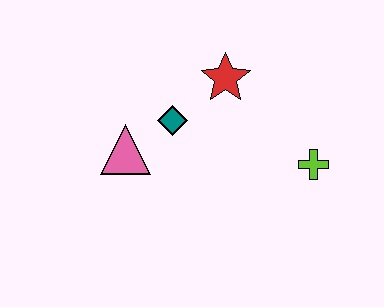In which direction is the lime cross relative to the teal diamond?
The lime cross is to the right of the teal diamond.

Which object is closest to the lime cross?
The red star is closest to the lime cross.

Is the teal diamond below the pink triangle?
No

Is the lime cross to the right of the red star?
Yes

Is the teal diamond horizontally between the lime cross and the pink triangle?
Yes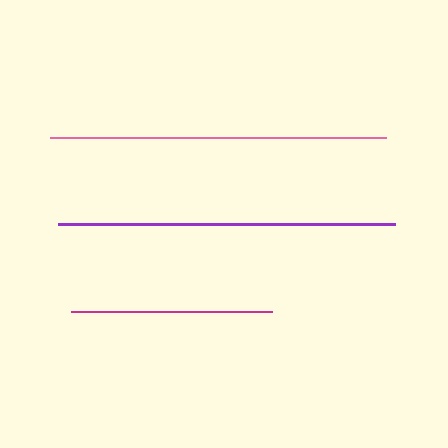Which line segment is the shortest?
The magenta line is the shortest at approximately 201 pixels.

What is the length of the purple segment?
The purple segment is approximately 337 pixels long.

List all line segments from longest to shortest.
From longest to shortest: purple, pink, magenta.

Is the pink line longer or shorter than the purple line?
The purple line is longer than the pink line.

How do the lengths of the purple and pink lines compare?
The purple and pink lines are approximately the same length.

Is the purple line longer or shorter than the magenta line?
The purple line is longer than the magenta line.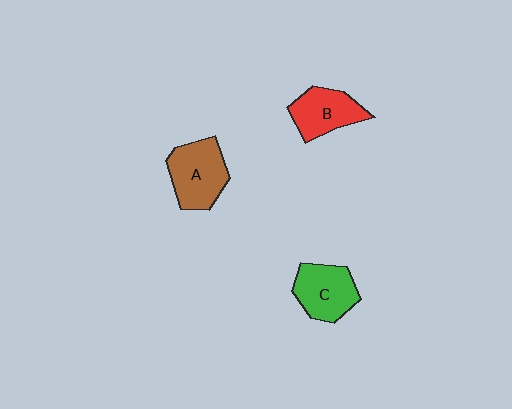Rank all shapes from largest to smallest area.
From largest to smallest: A (brown), C (green), B (red).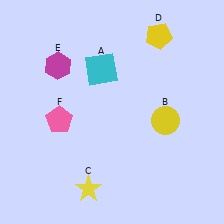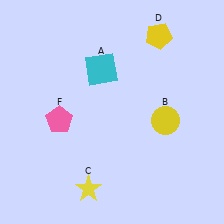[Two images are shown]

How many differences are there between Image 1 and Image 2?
There is 1 difference between the two images.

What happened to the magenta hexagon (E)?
The magenta hexagon (E) was removed in Image 2. It was in the top-left area of Image 1.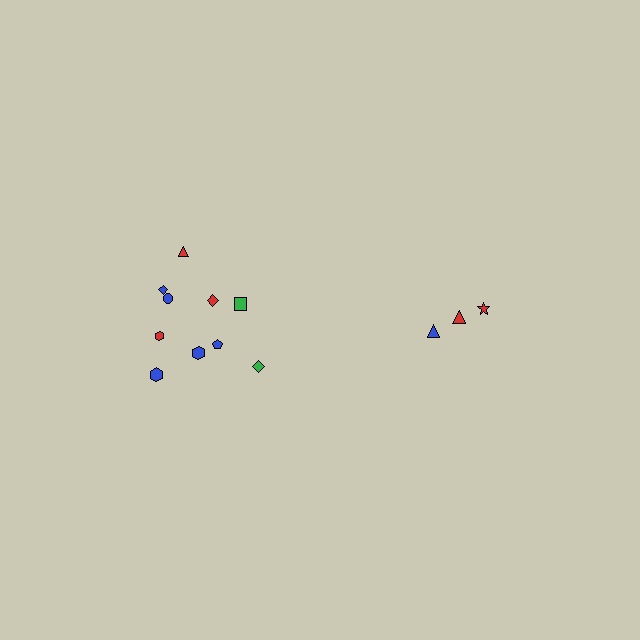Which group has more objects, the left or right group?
The left group.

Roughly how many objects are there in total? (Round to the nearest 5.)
Roughly 15 objects in total.